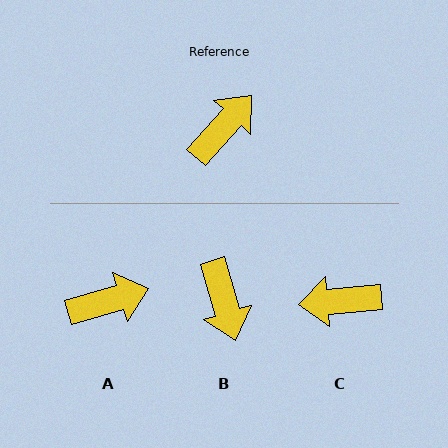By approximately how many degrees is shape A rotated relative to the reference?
Approximately 31 degrees clockwise.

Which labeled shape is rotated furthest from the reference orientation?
C, about 137 degrees away.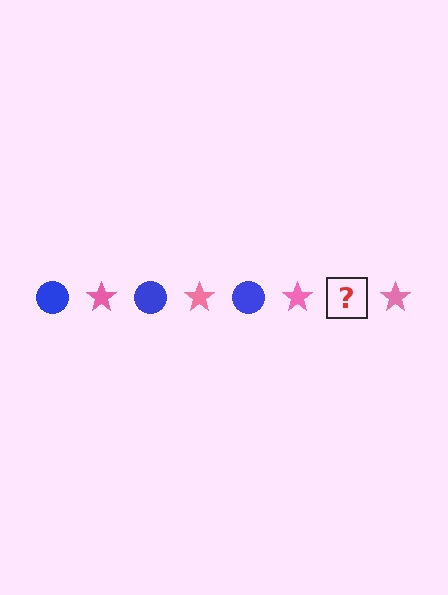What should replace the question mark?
The question mark should be replaced with a blue circle.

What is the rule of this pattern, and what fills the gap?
The rule is that the pattern alternates between blue circle and pink star. The gap should be filled with a blue circle.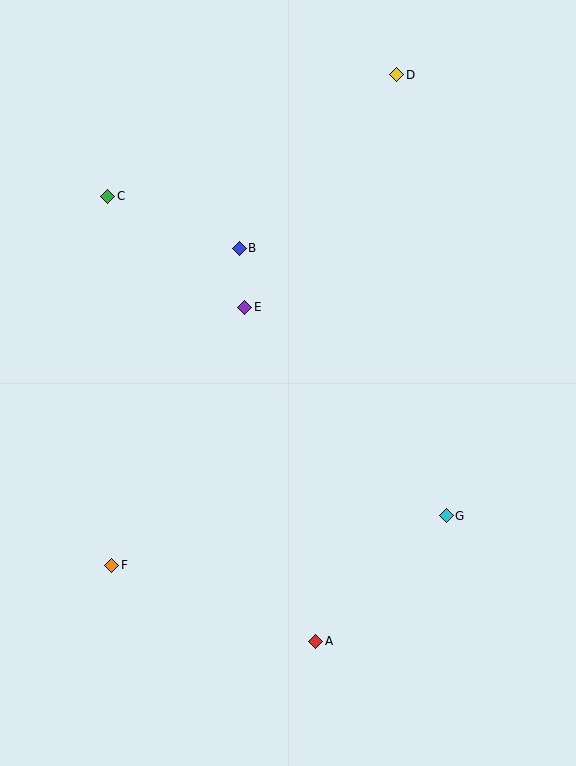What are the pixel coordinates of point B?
Point B is at (239, 248).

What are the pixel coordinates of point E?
Point E is at (245, 307).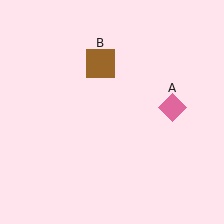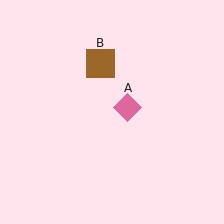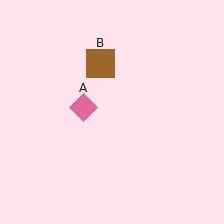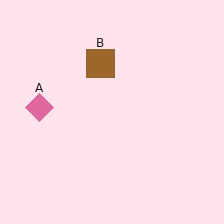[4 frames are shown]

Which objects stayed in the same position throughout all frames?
Brown square (object B) remained stationary.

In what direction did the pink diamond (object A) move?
The pink diamond (object A) moved left.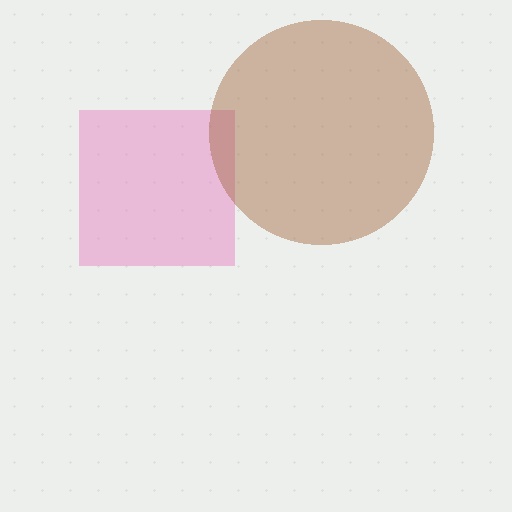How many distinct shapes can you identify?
There are 2 distinct shapes: a pink square, a brown circle.